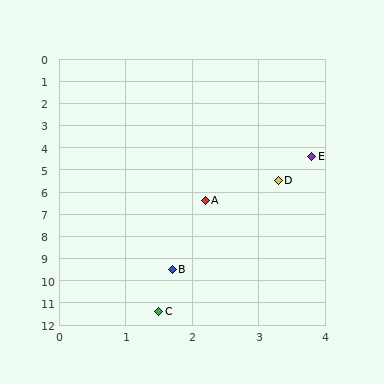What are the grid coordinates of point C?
Point C is at approximately (1.5, 11.4).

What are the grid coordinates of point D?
Point D is at approximately (3.3, 5.5).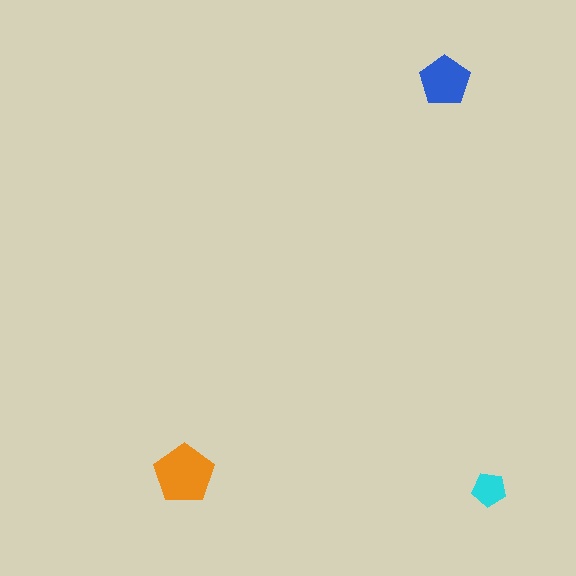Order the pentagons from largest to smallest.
the orange one, the blue one, the cyan one.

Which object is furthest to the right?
The cyan pentagon is rightmost.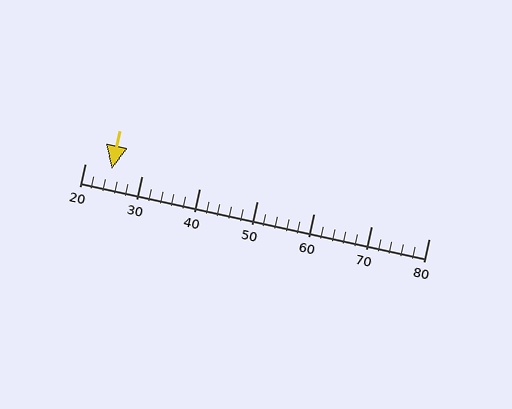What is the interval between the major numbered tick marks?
The major tick marks are spaced 10 units apart.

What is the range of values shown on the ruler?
The ruler shows values from 20 to 80.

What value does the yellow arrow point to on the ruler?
The yellow arrow points to approximately 25.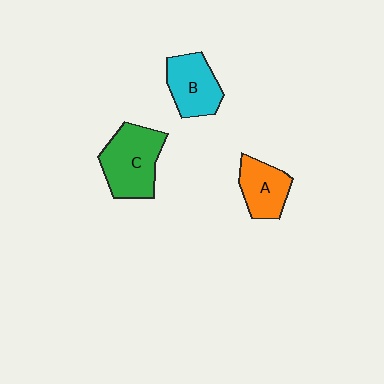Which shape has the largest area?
Shape C (green).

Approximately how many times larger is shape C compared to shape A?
Approximately 1.5 times.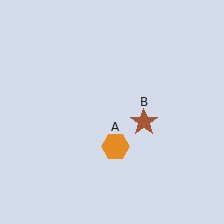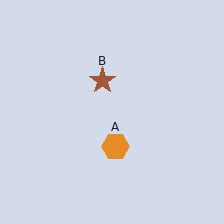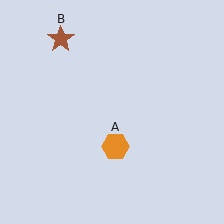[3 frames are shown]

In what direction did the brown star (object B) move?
The brown star (object B) moved up and to the left.